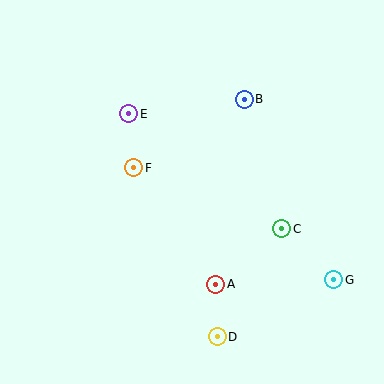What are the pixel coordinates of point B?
Point B is at (244, 99).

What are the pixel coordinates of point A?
Point A is at (216, 284).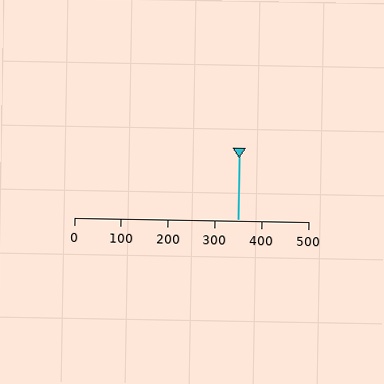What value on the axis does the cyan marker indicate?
The marker indicates approximately 350.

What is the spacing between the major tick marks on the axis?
The major ticks are spaced 100 apart.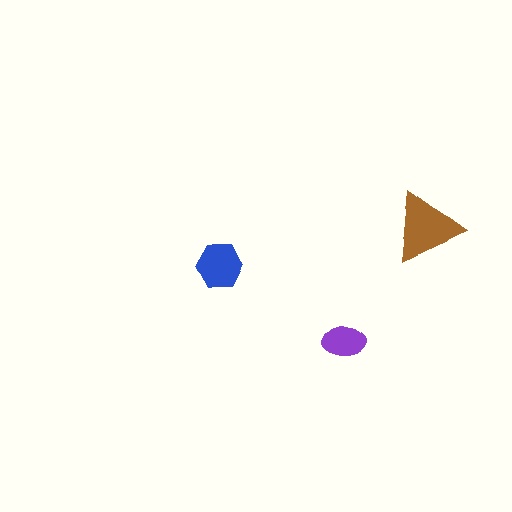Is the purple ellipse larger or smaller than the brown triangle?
Smaller.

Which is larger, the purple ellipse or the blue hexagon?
The blue hexagon.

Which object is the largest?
The brown triangle.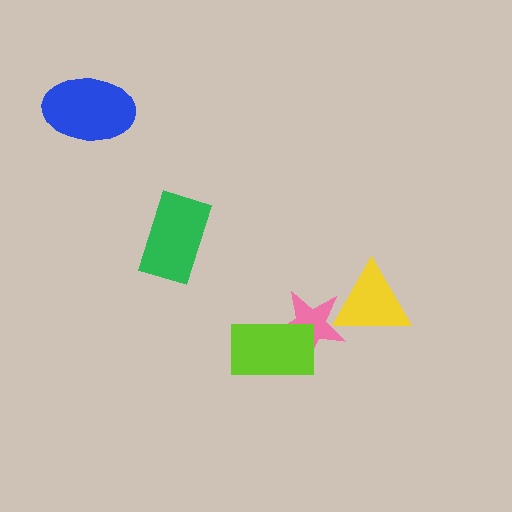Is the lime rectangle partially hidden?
No, no other shape covers it.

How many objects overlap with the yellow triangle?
1 object overlaps with the yellow triangle.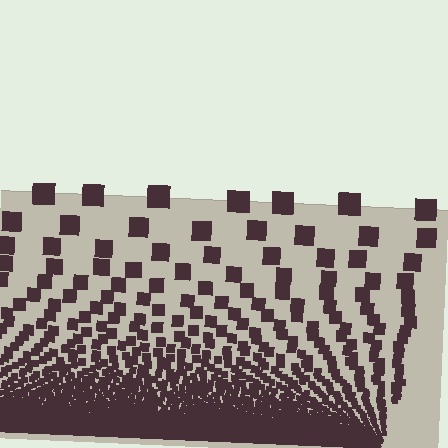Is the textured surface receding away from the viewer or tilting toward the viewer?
The surface appears to tilt toward the viewer. Texture elements get larger and sparser toward the top.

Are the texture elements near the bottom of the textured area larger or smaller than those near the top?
Smaller. The gradient is inverted — elements near the bottom are smaller and denser.